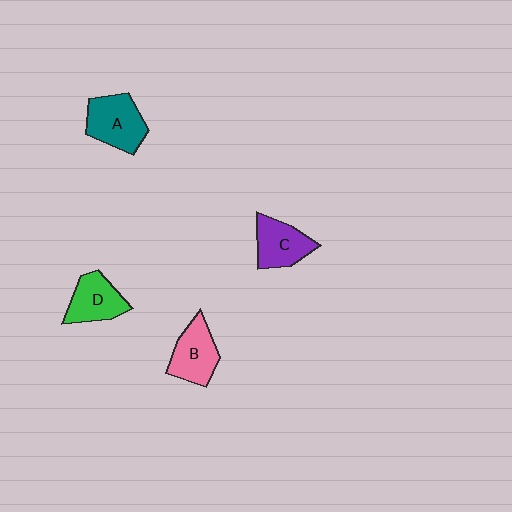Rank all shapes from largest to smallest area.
From largest to smallest: A (teal), B (pink), C (purple), D (green).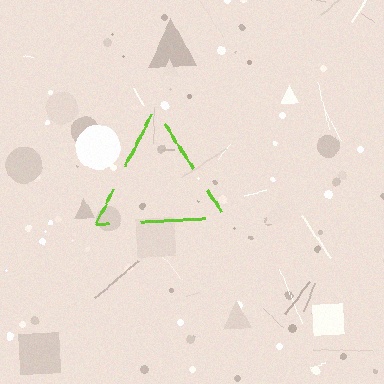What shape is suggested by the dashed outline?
The dashed outline suggests a triangle.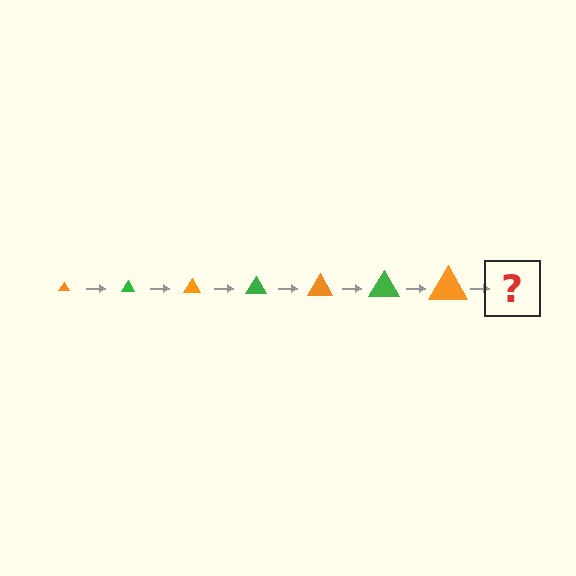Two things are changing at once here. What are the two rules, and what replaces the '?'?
The two rules are that the triangle grows larger each step and the color cycles through orange and green. The '?' should be a green triangle, larger than the previous one.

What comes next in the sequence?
The next element should be a green triangle, larger than the previous one.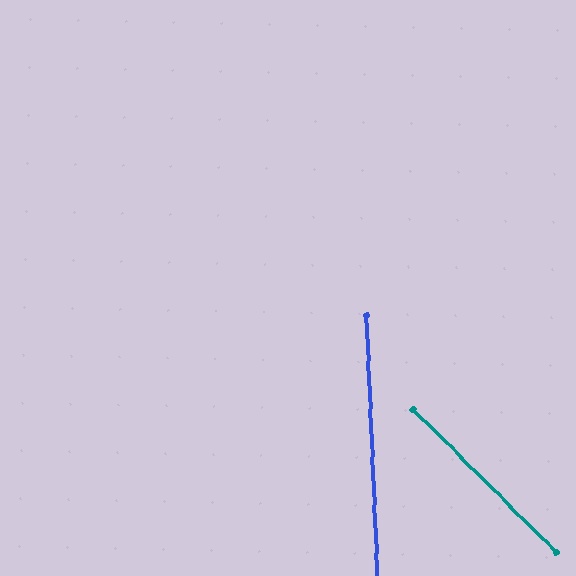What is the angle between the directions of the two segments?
Approximately 43 degrees.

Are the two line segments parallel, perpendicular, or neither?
Neither parallel nor perpendicular — they differ by about 43°.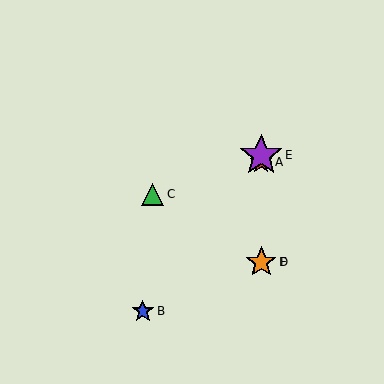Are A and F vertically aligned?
Yes, both are at x≈261.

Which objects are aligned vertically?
Objects A, D, E, F are aligned vertically.